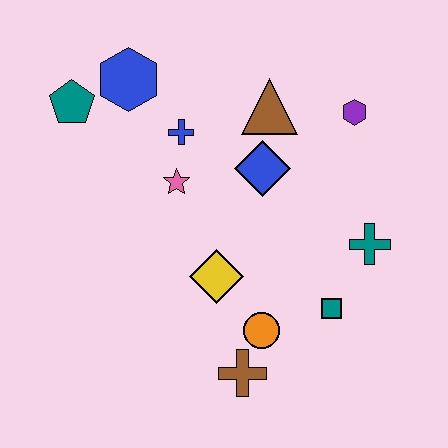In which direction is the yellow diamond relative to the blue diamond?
The yellow diamond is below the blue diamond.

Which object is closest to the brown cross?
The orange circle is closest to the brown cross.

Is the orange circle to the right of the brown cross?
Yes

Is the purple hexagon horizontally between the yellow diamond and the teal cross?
Yes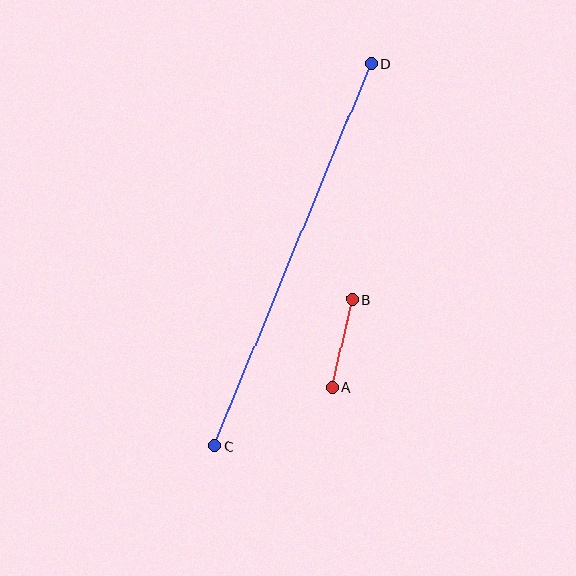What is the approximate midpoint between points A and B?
The midpoint is at approximately (342, 344) pixels.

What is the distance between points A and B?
The distance is approximately 91 pixels.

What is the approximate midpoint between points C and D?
The midpoint is at approximately (293, 255) pixels.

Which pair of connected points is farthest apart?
Points C and D are farthest apart.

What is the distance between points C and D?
The distance is approximately 413 pixels.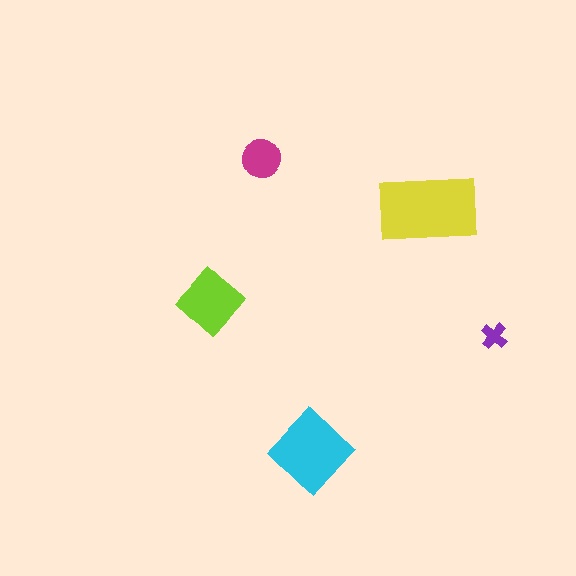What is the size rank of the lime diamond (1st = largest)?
3rd.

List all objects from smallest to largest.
The purple cross, the magenta circle, the lime diamond, the cyan diamond, the yellow rectangle.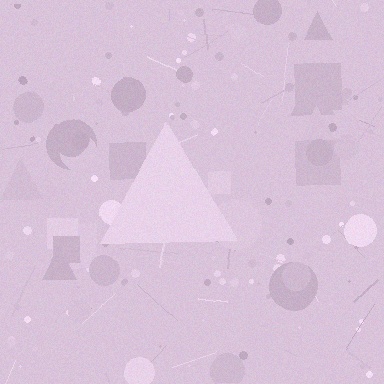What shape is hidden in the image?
A triangle is hidden in the image.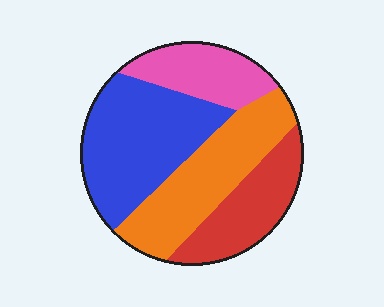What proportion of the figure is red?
Red covers around 20% of the figure.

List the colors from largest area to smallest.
From largest to smallest: blue, orange, red, pink.